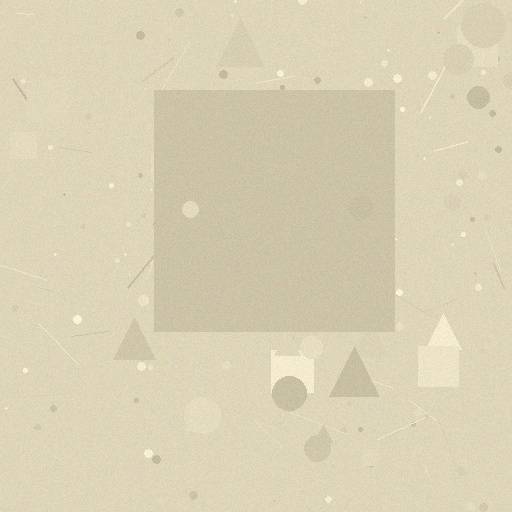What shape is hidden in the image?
A square is hidden in the image.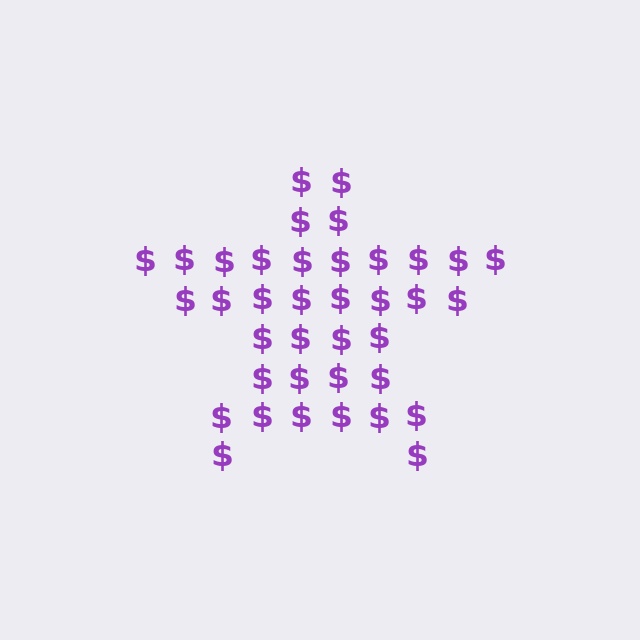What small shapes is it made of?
It is made of small dollar signs.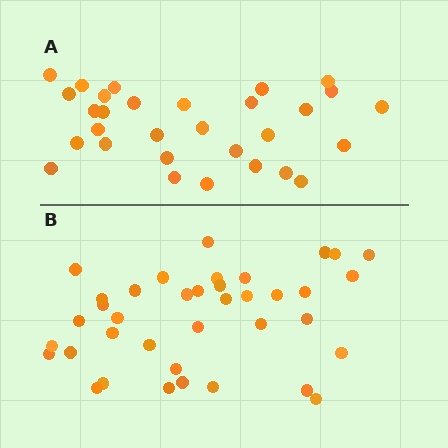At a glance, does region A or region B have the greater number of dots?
Region B (the bottom region) has more dots.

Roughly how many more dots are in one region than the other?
Region B has roughly 8 or so more dots than region A.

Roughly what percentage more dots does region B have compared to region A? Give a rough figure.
About 25% more.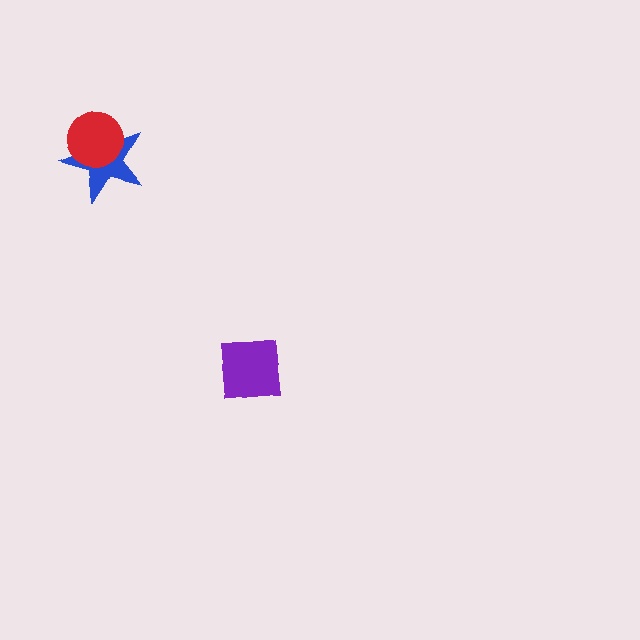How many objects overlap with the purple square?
0 objects overlap with the purple square.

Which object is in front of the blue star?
The red circle is in front of the blue star.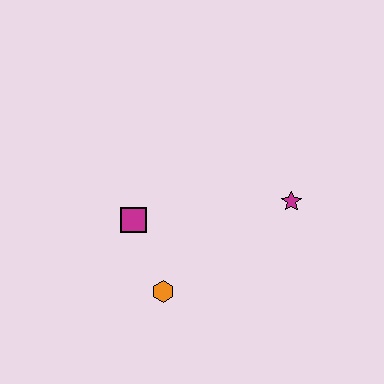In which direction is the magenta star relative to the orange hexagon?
The magenta star is to the right of the orange hexagon.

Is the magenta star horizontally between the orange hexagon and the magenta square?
No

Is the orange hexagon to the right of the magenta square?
Yes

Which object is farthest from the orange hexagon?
The magenta star is farthest from the orange hexagon.